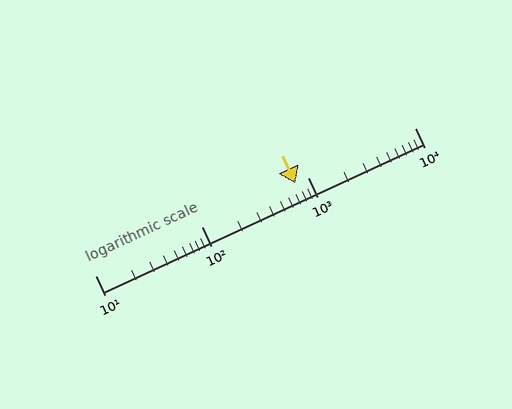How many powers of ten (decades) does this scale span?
The scale spans 3 decades, from 10 to 10000.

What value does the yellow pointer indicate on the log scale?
The pointer indicates approximately 750.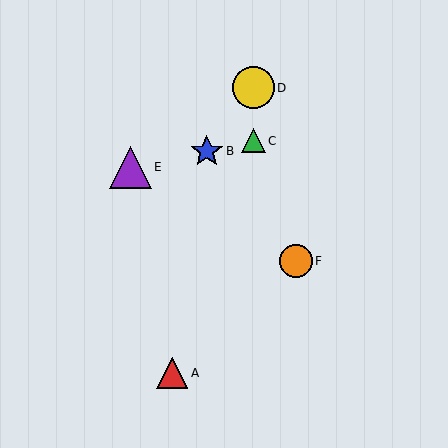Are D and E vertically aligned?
No, D is at x≈253 and E is at x≈130.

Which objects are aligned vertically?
Objects C, D are aligned vertically.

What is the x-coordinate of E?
Object E is at x≈130.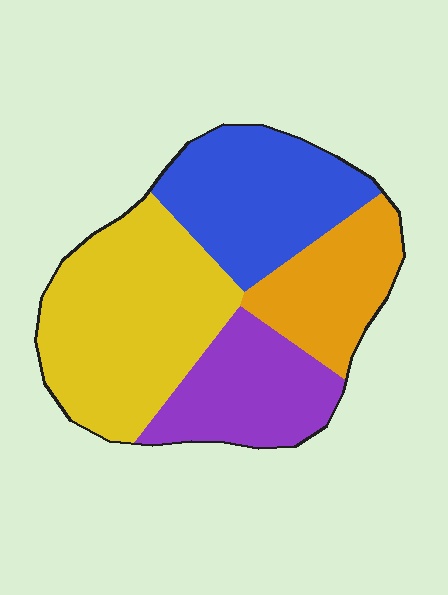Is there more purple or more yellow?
Yellow.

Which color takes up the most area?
Yellow, at roughly 35%.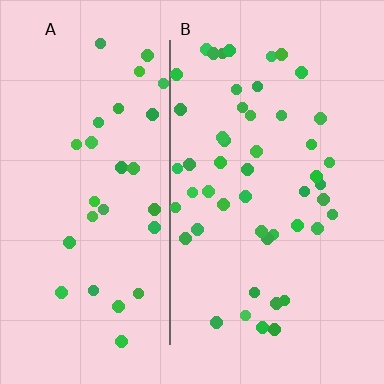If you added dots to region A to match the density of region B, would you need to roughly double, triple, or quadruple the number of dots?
Approximately double.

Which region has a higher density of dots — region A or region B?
B (the right).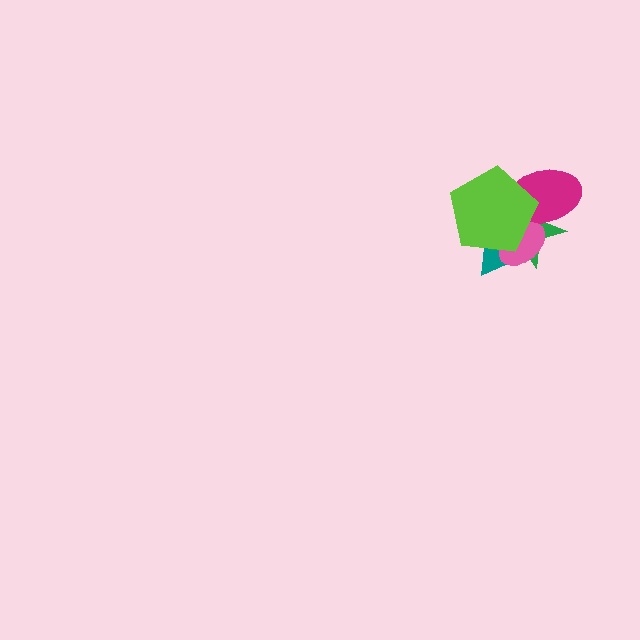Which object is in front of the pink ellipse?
The lime pentagon is in front of the pink ellipse.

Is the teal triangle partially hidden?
Yes, it is partially covered by another shape.